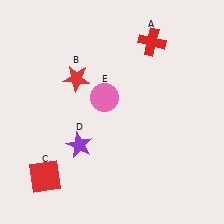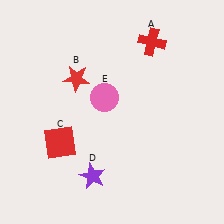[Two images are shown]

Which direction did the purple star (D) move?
The purple star (D) moved down.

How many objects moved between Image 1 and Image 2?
2 objects moved between the two images.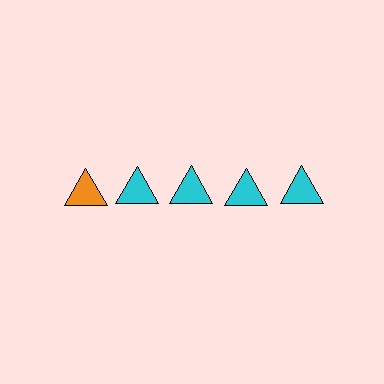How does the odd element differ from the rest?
It has a different color: orange instead of cyan.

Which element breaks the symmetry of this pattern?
The orange triangle in the top row, leftmost column breaks the symmetry. All other shapes are cyan triangles.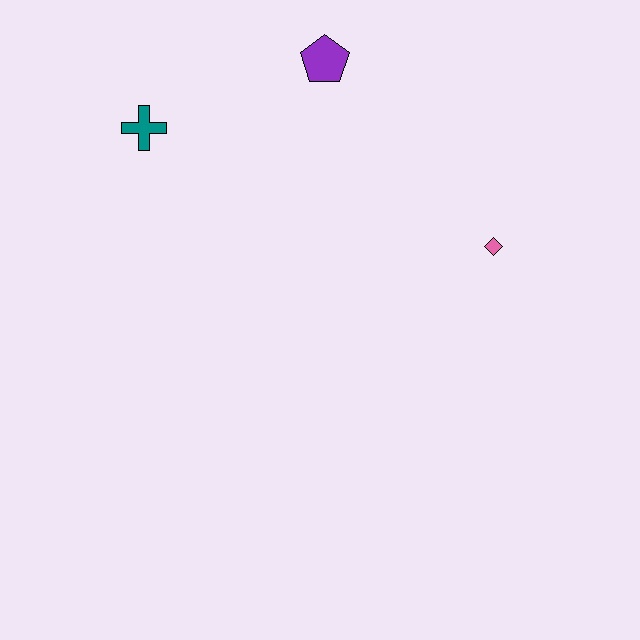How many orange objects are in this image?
There are no orange objects.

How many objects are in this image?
There are 3 objects.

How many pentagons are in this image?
There is 1 pentagon.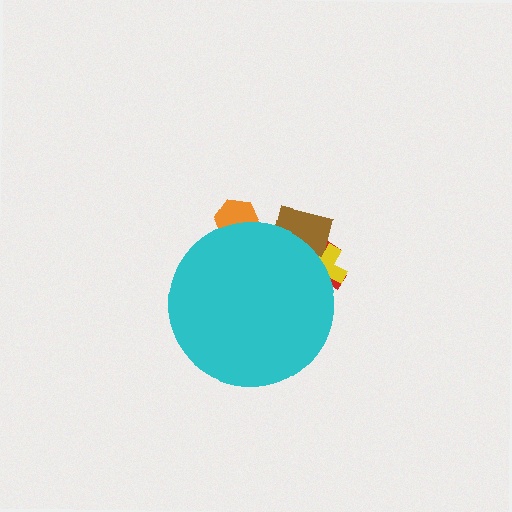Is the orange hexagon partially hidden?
Yes, the orange hexagon is partially hidden behind the cyan circle.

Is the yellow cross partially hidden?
Yes, the yellow cross is partially hidden behind the cyan circle.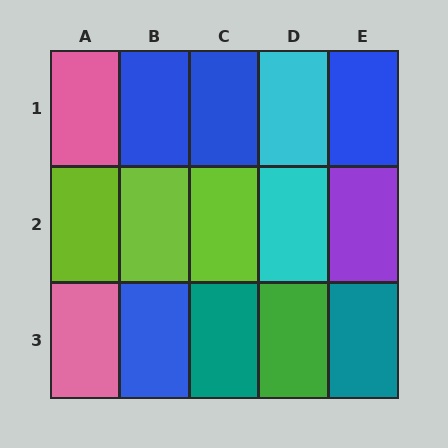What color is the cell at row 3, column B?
Blue.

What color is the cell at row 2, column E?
Purple.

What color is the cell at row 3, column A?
Pink.